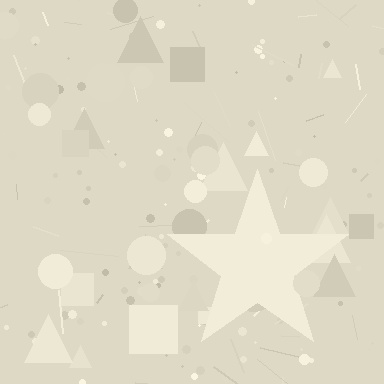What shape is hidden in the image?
A star is hidden in the image.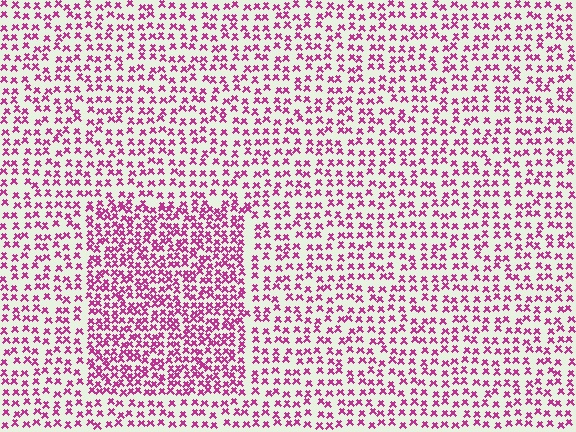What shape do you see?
I see a rectangle.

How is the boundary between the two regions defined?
The boundary is defined by a change in element density (approximately 1.8x ratio). All elements are the same color, size, and shape.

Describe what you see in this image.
The image contains small magenta elements arranged at two different densities. A rectangle-shaped region is visible where the elements are more densely packed than the surrounding area.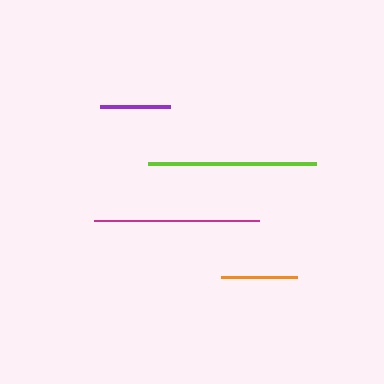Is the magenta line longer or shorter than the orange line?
The magenta line is longer than the orange line.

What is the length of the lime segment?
The lime segment is approximately 168 pixels long.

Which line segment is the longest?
The lime line is the longest at approximately 168 pixels.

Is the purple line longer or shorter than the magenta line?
The magenta line is longer than the purple line.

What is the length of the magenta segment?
The magenta segment is approximately 165 pixels long.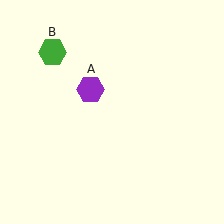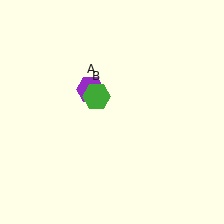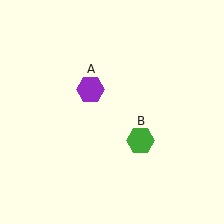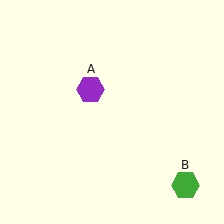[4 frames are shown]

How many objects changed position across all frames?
1 object changed position: green hexagon (object B).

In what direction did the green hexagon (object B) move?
The green hexagon (object B) moved down and to the right.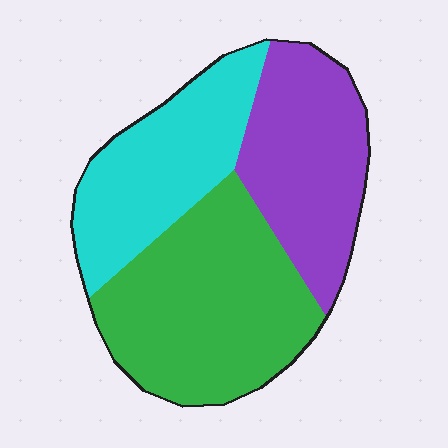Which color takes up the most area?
Green, at roughly 40%.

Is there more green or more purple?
Green.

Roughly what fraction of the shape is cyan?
Cyan takes up about one quarter (1/4) of the shape.